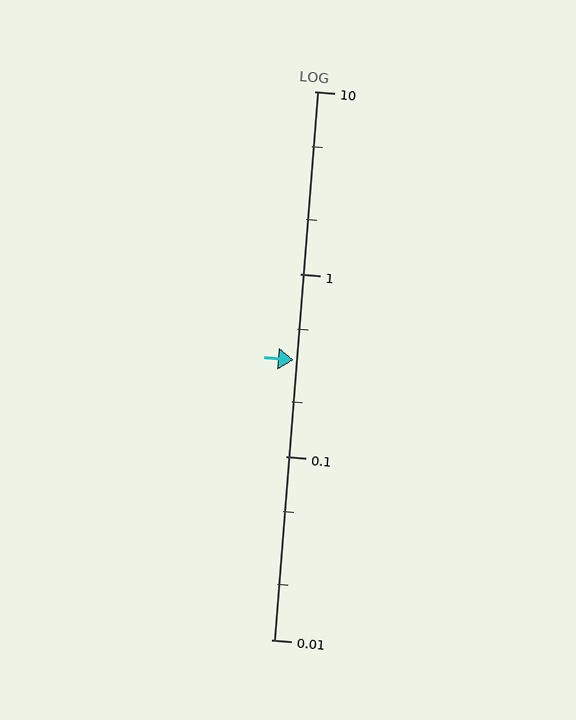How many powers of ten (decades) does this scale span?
The scale spans 3 decades, from 0.01 to 10.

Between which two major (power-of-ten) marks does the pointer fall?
The pointer is between 0.1 and 1.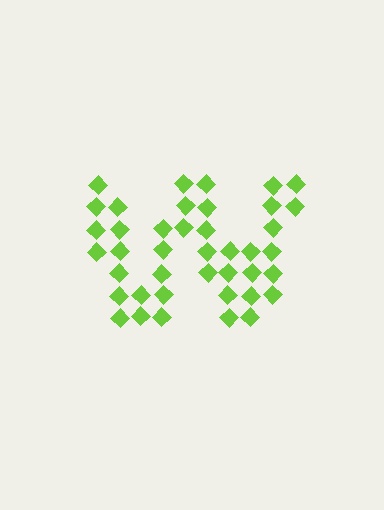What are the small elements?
The small elements are diamonds.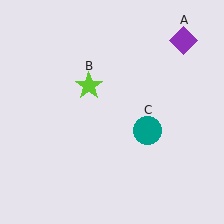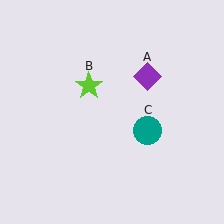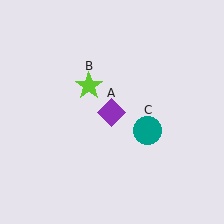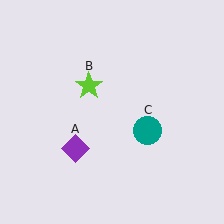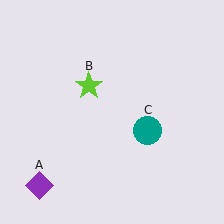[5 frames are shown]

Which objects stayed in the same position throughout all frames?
Lime star (object B) and teal circle (object C) remained stationary.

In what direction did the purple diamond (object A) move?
The purple diamond (object A) moved down and to the left.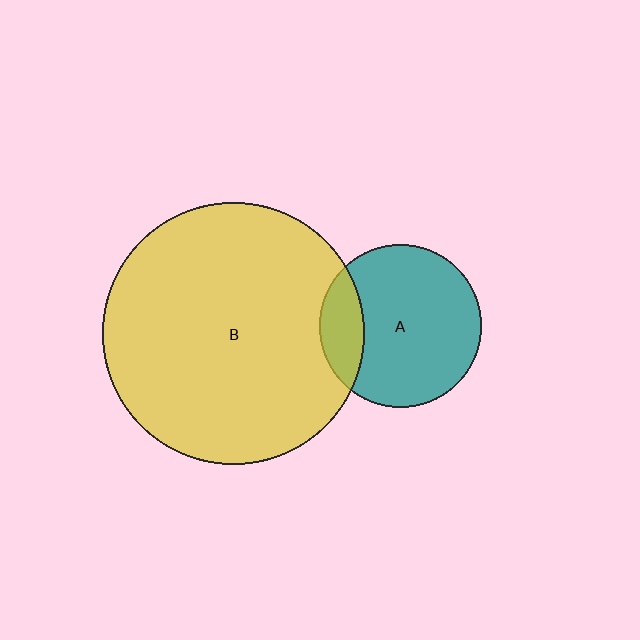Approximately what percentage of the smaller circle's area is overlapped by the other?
Approximately 20%.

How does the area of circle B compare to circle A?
Approximately 2.6 times.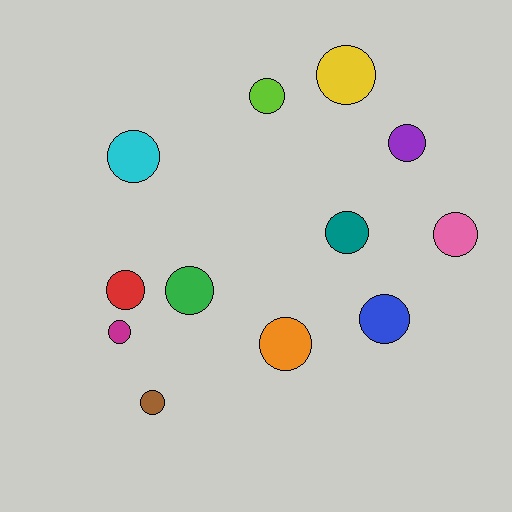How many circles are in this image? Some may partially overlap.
There are 12 circles.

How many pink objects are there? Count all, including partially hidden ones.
There is 1 pink object.